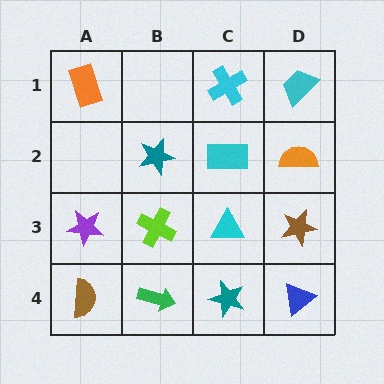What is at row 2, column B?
A teal star.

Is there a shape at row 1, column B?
No, that cell is empty.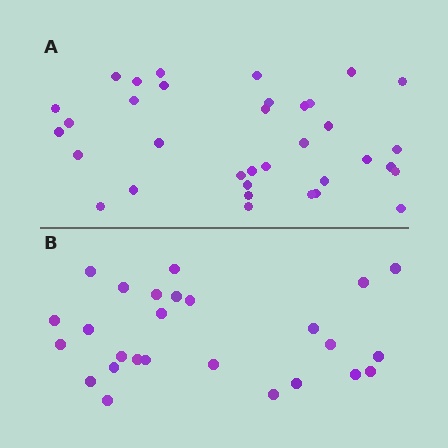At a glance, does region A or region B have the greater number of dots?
Region A (the top region) has more dots.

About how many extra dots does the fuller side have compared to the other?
Region A has roughly 8 or so more dots than region B.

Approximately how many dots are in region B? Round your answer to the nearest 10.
About 30 dots. (The exact count is 26, which rounds to 30.)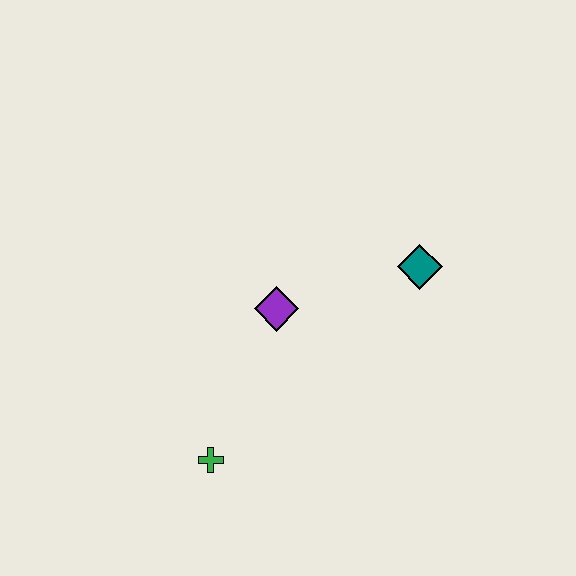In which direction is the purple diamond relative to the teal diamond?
The purple diamond is to the left of the teal diamond.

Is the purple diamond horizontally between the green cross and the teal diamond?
Yes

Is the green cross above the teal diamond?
No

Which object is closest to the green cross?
The purple diamond is closest to the green cross.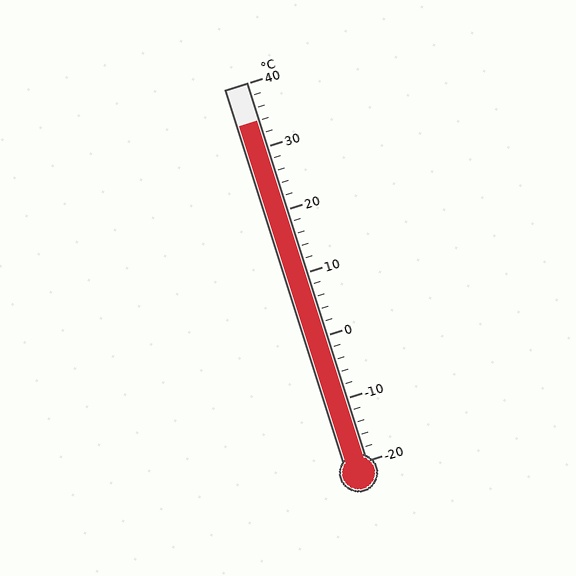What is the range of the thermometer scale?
The thermometer scale ranges from -20°C to 40°C.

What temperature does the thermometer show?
The thermometer shows approximately 34°C.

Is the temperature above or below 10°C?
The temperature is above 10°C.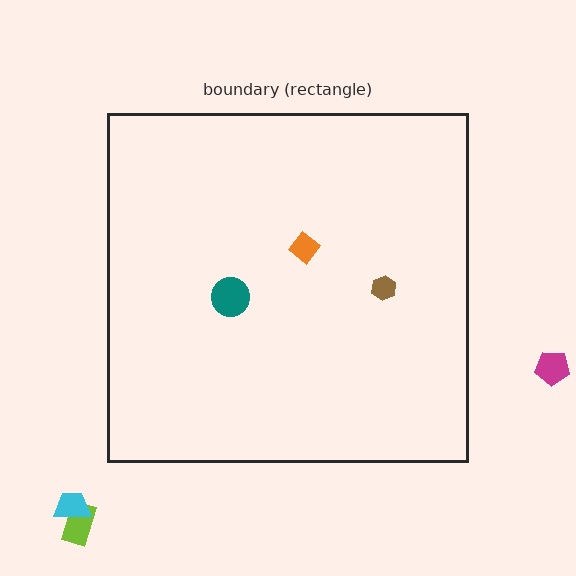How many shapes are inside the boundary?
3 inside, 3 outside.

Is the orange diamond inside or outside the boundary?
Inside.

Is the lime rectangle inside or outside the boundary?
Outside.